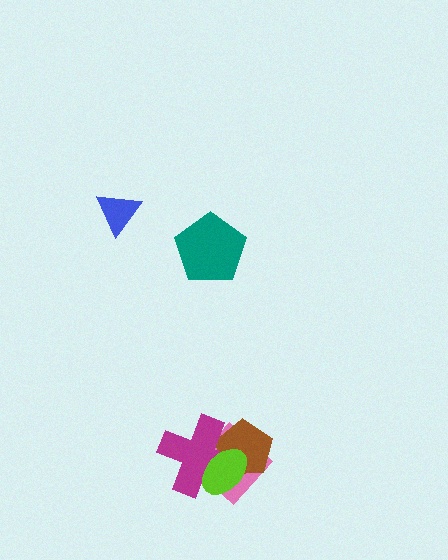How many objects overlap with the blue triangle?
0 objects overlap with the blue triangle.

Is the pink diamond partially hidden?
Yes, it is partially covered by another shape.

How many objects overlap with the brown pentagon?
3 objects overlap with the brown pentagon.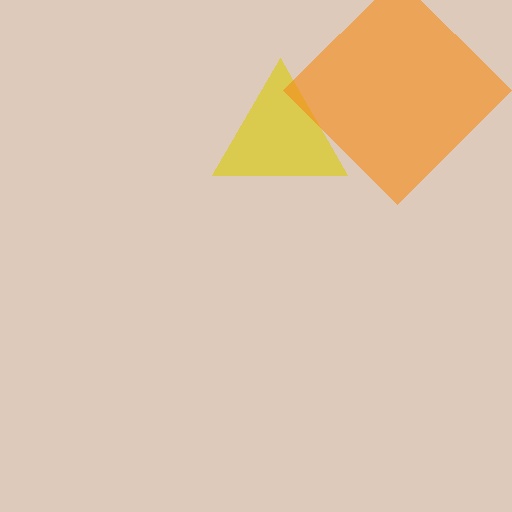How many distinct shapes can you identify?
There are 2 distinct shapes: a yellow triangle, an orange diamond.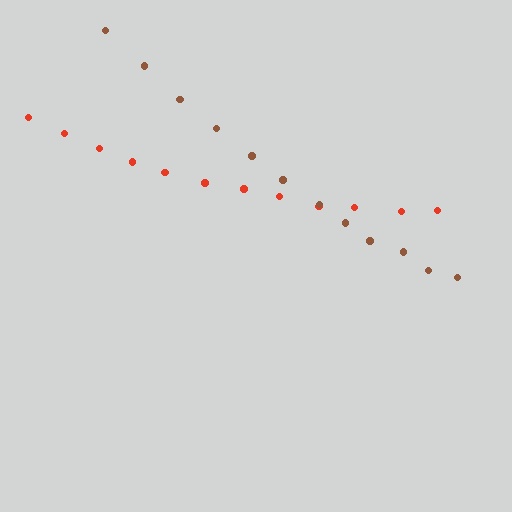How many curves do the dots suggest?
There are 2 distinct paths.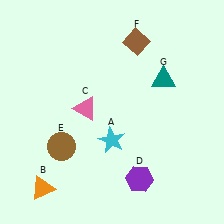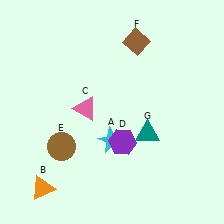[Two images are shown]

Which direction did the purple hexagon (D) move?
The purple hexagon (D) moved up.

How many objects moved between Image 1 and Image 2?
2 objects moved between the two images.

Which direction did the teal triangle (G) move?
The teal triangle (G) moved down.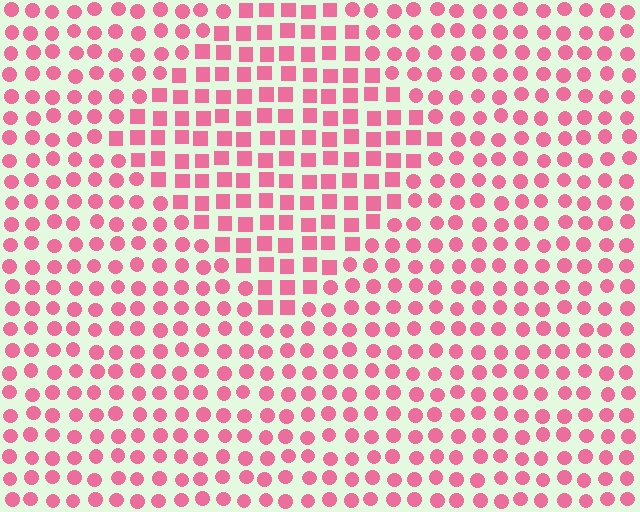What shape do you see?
I see a diamond.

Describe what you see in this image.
The image is filled with small pink elements arranged in a uniform grid. A diamond-shaped region contains squares, while the surrounding area contains circles. The boundary is defined purely by the change in element shape.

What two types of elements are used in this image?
The image uses squares inside the diamond region and circles outside it.